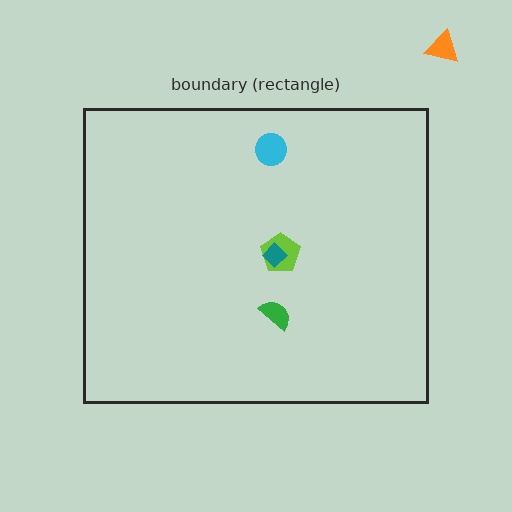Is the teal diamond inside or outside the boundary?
Inside.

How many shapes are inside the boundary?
4 inside, 1 outside.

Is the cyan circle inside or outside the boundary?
Inside.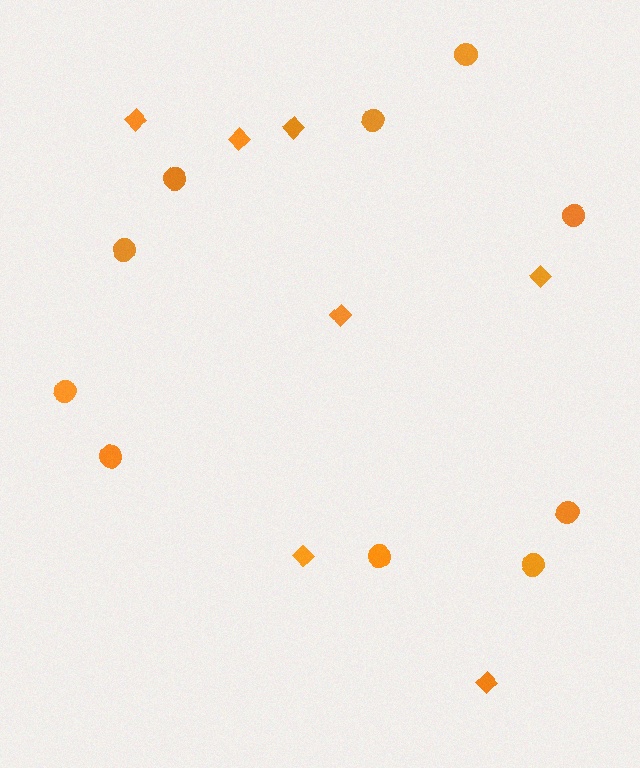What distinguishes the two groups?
There are 2 groups: one group of circles (10) and one group of diamonds (7).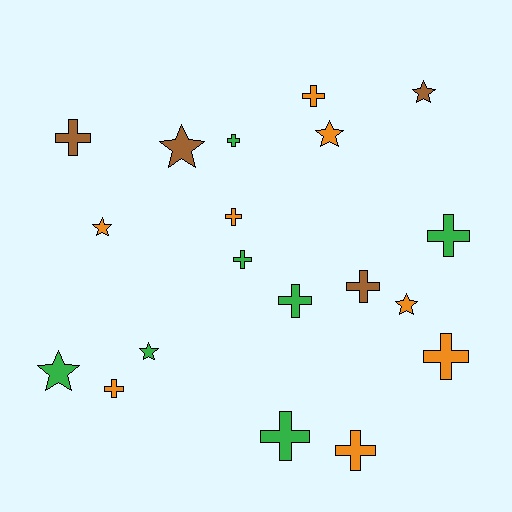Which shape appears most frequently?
Cross, with 12 objects.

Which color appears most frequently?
Orange, with 8 objects.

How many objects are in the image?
There are 19 objects.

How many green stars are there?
There are 2 green stars.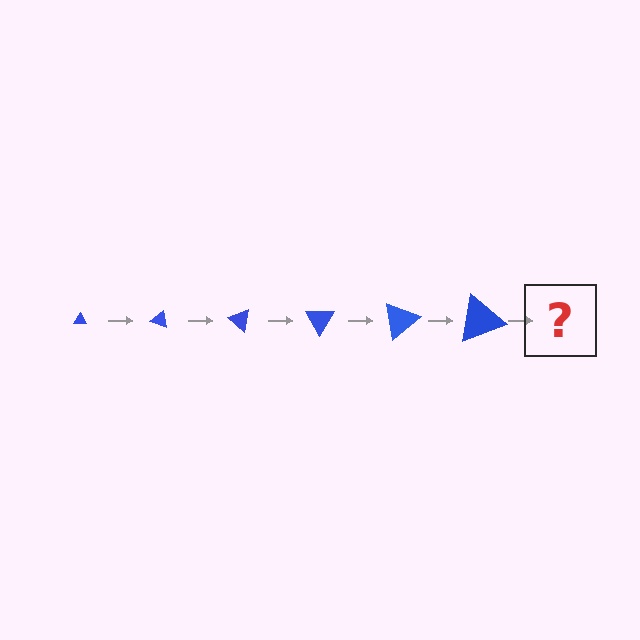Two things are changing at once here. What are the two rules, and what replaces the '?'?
The two rules are that the triangle grows larger each step and it rotates 20 degrees each step. The '?' should be a triangle, larger than the previous one and rotated 120 degrees from the start.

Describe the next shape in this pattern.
It should be a triangle, larger than the previous one and rotated 120 degrees from the start.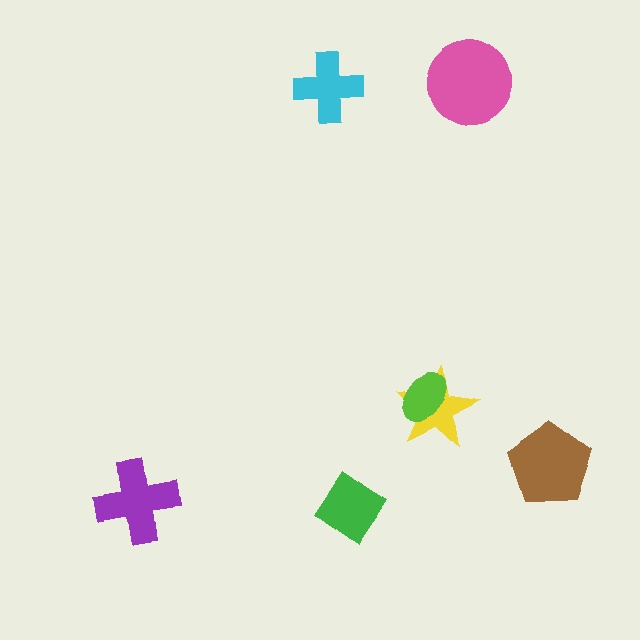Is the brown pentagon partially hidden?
No, no other shape covers it.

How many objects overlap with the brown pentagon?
0 objects overlap with the brown pentagon.